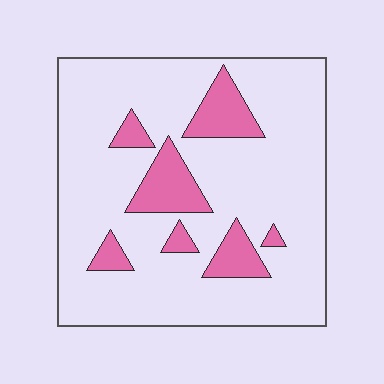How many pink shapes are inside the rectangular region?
7.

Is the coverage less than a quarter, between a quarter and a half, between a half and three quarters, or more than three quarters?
Less than a quarter.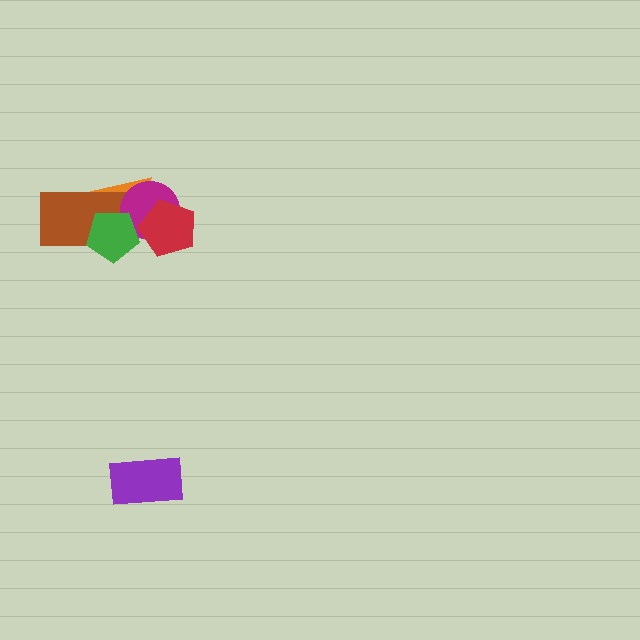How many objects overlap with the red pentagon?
2 objects overlap with the red pentagon.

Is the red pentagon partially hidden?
No, no other shape covers it.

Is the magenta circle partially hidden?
Yes, it is partially covered by another shape.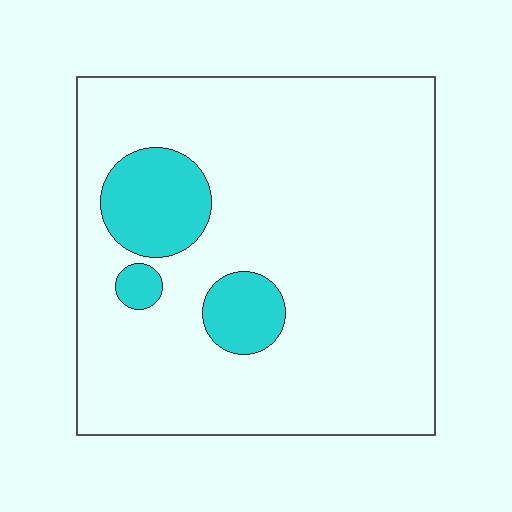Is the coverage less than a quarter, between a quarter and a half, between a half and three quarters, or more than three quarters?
Less than a quarter.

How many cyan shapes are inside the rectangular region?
3.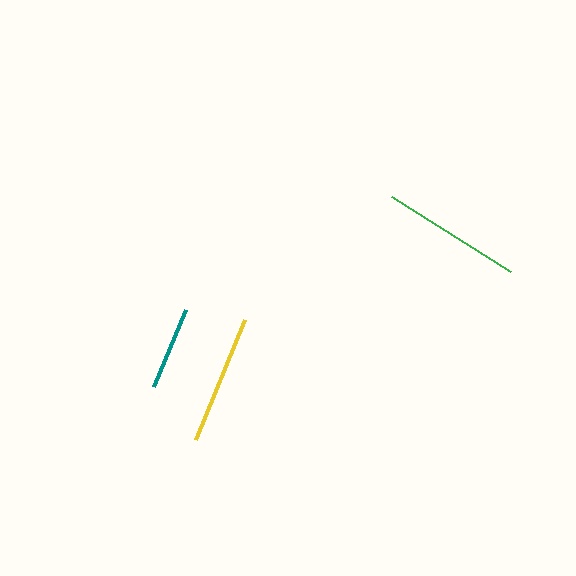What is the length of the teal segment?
The teal segment is approximately 83 pixels long.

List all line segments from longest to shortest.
From longest to shortest: green, yellow, teal.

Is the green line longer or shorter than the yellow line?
The green line is longer than the yellow line.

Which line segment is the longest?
The green line is the longest at approximately 140 pixels.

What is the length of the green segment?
The green segment is approximately 140 pixels long.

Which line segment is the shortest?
The teal line is the shortest at approximately 83 pixels.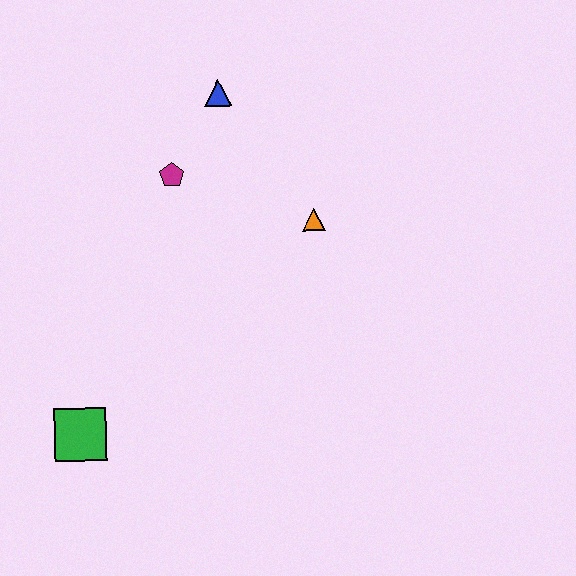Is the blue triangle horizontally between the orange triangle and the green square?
Yes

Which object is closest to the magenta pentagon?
The blue triangle is closest to the magenta pentagon.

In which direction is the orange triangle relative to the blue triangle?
The orange triangle is below the blue triangle.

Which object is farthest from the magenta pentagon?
The green square is farthest from the magenta pentagon.